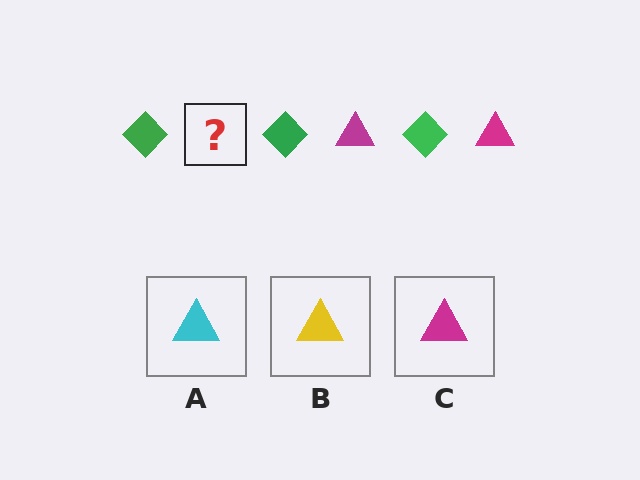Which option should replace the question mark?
Option C.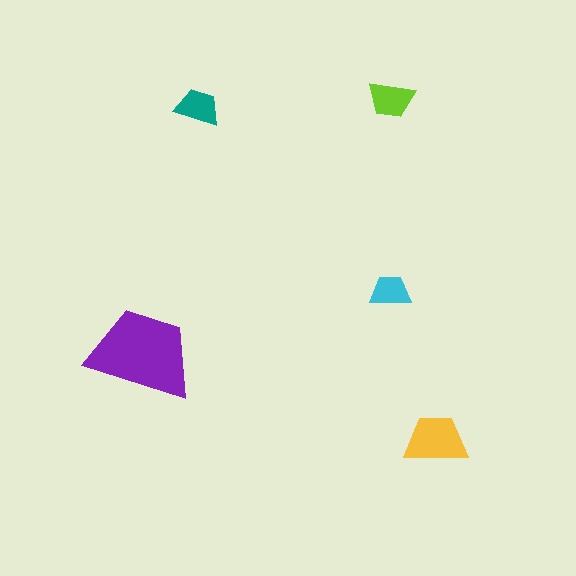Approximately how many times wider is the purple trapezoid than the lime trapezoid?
About 2.5 times wider.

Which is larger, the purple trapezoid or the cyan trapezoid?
The purple one.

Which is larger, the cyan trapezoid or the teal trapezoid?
The teal one.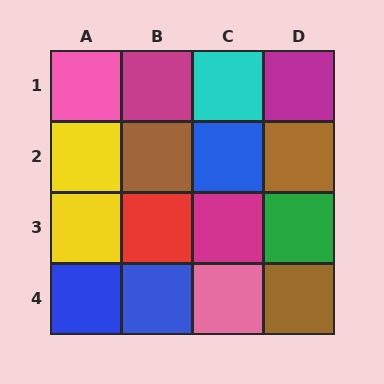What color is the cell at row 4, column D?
Brown.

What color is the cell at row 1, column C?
Cyan.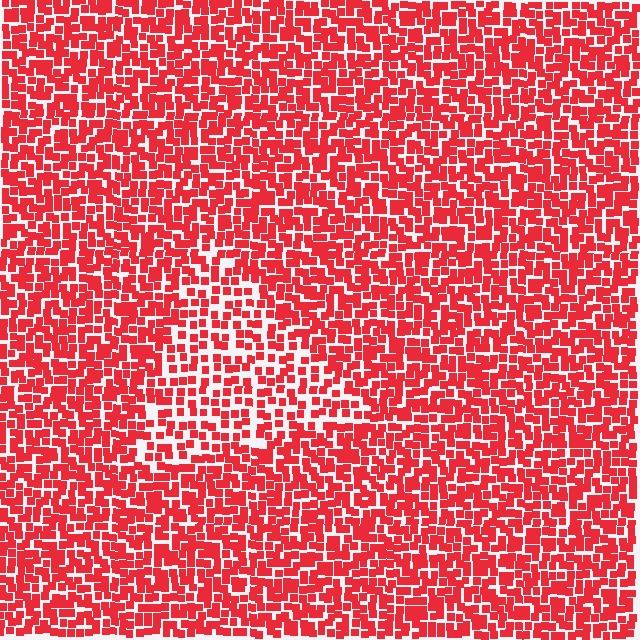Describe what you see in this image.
The image contains small red elements arranged at two different densities. A triangle-shaped region is visible where the elements are less densely packed than the surrounding area.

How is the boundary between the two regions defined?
The boundary is defined by a change in element density (approximately 1.6x ratio). All elements are the same color, size, and shape.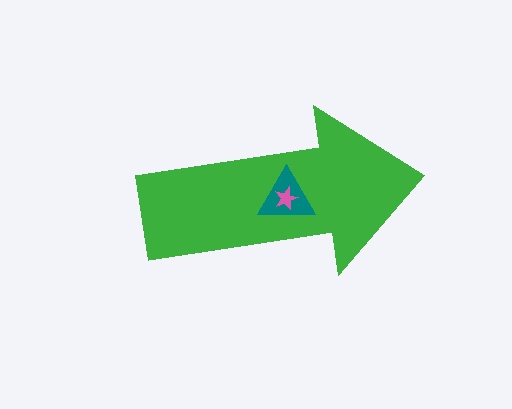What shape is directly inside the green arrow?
The teal triangle.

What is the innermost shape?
The pink star.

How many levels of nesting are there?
3.